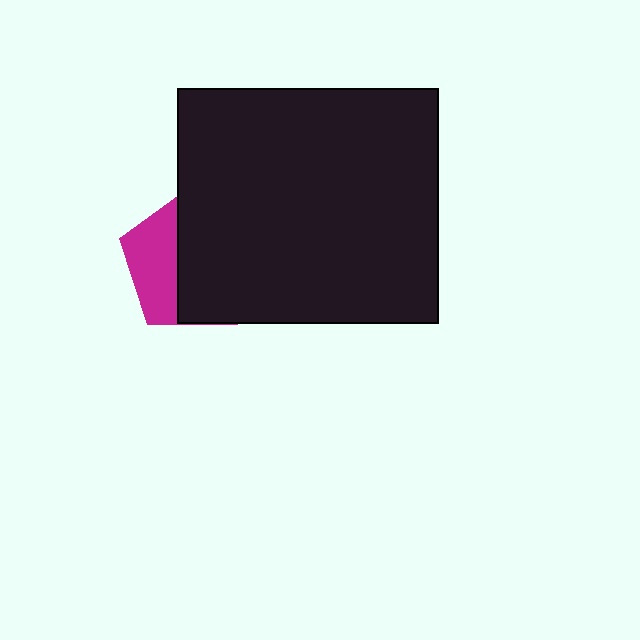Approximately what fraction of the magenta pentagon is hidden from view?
Roughly 63% of the magenta pentagon is hidden behind the black rectangle.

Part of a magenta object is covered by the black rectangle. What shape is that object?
It is a pentagon.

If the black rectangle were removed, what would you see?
You would see the complete magenta pentagon.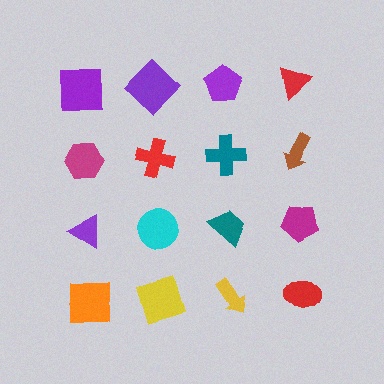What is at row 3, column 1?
A purple triangle.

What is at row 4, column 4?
A red ellipse.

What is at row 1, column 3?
A purple pentagon.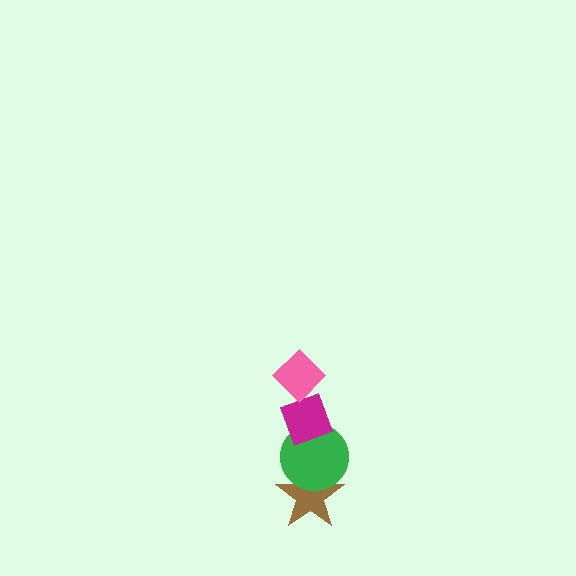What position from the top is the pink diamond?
The pink diamond is 1st from the top.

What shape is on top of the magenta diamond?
The pink diamond is on top of the magenta diamond.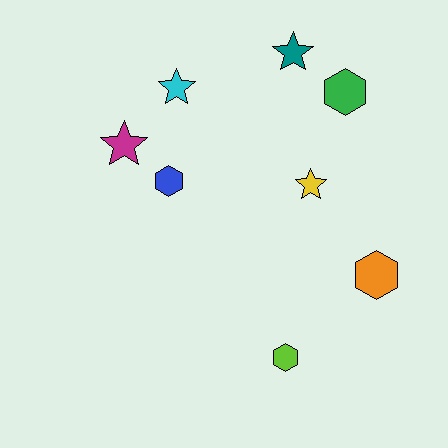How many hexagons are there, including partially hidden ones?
There are 4 hexagons.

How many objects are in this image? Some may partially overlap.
There are 8 objects.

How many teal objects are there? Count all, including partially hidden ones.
There is 1 teal object.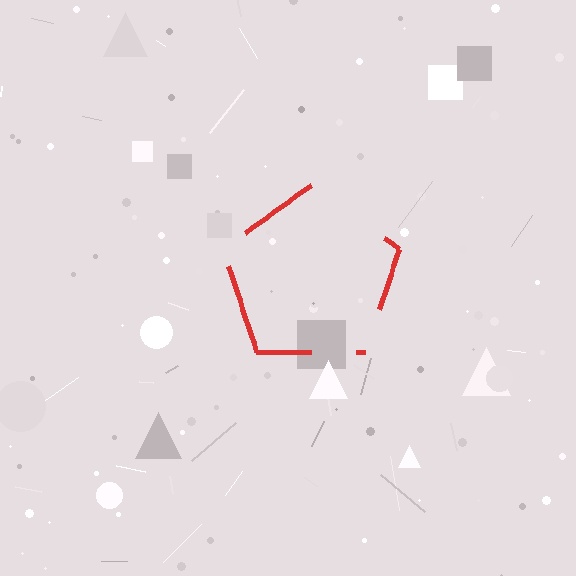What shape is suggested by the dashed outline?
The dashed outline suggests a pentagon.